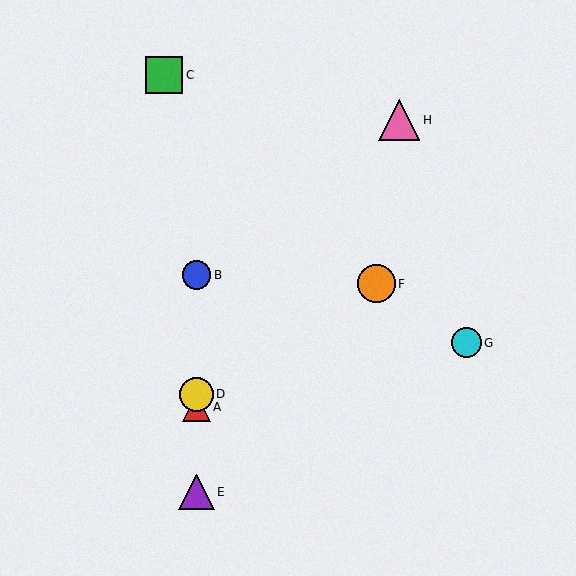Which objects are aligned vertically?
Objects A, B, D, E are aligned vertically.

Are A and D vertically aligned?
Yes, both are at x≈196.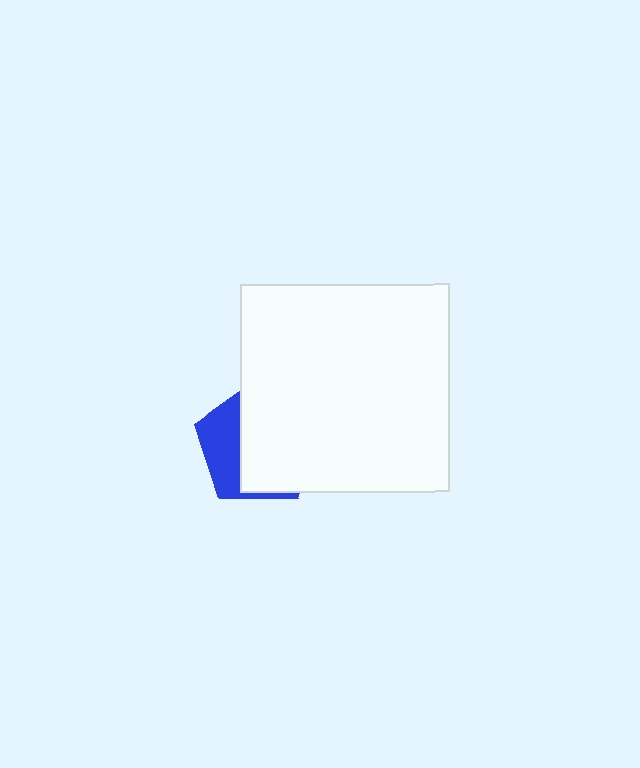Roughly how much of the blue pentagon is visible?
A small part of it is visible (roughly 34%).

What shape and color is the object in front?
The object in front is a white square.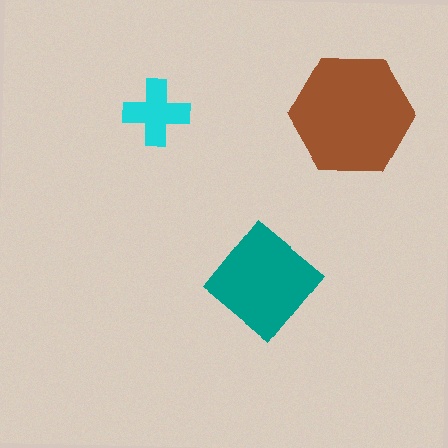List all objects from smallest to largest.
The cyan cross, the teal diamond, the brown hexagon.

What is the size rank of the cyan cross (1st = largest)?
3rd.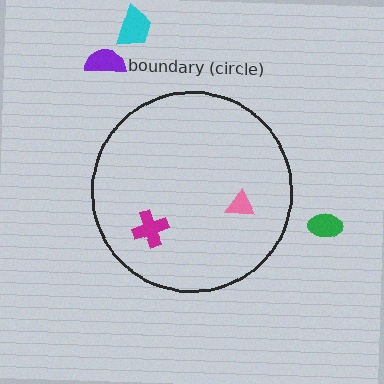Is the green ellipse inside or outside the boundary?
Outside.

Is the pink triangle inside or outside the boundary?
Inside.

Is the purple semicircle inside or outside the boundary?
Outside.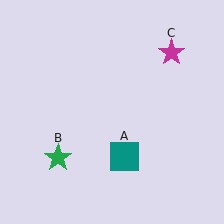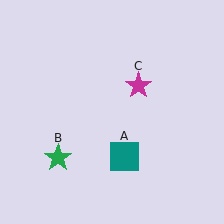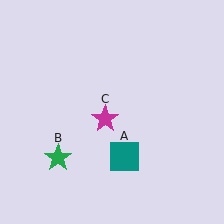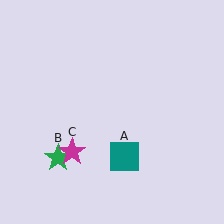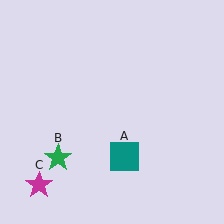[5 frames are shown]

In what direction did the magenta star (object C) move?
The magenta star (object C) moved down and to the left.